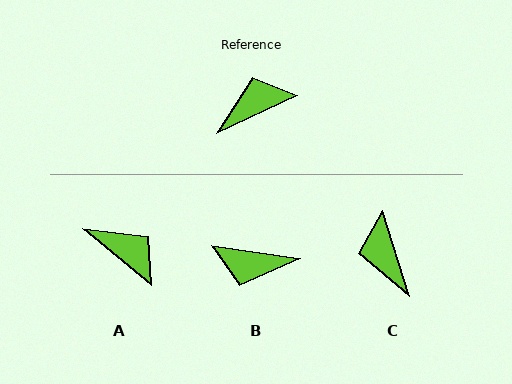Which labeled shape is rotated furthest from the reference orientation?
B, about 146 degrees away.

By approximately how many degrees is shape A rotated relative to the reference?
Approximately 64 degrees clockwise.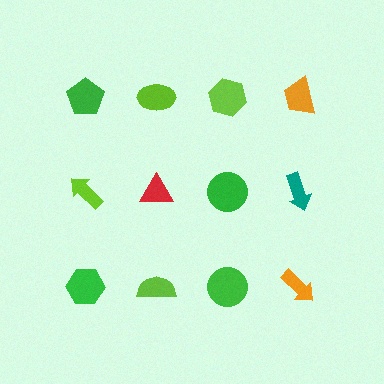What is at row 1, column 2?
A lime ellipse.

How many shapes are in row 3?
4 shapes.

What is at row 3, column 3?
A green circle.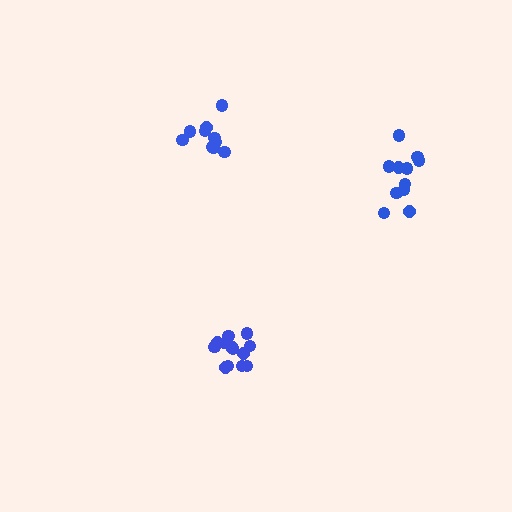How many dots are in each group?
Group 1: 13 dots, Group 2: 10 dots, Group 3: 11 dots (34 total).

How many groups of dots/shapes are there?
There are 3 groups.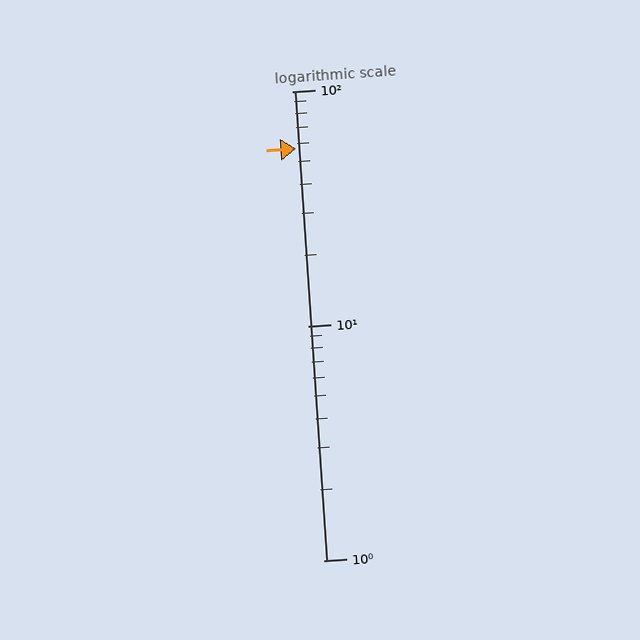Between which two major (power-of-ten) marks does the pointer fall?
The pointer is between 10 and 100.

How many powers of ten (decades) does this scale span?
The scale spans 2 decades, from 1 to 100.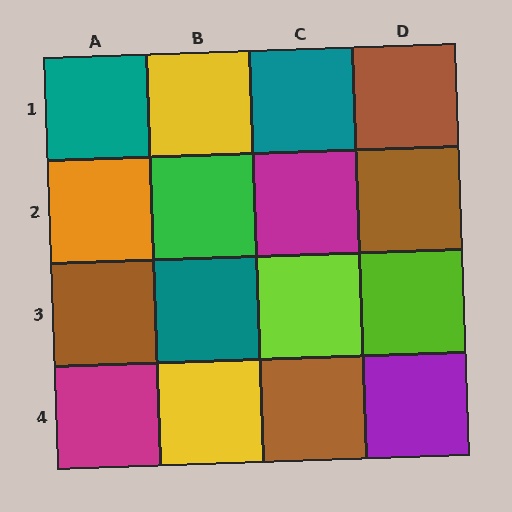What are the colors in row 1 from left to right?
Teal, yellow, teal, brown.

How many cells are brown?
4 cells are brown.